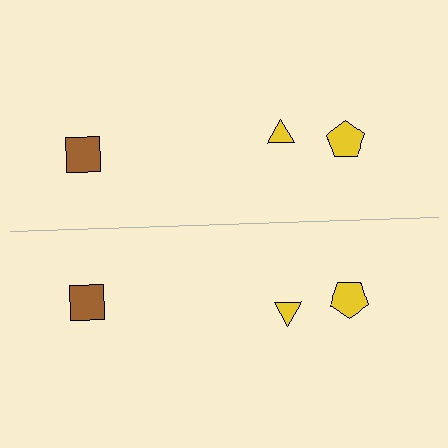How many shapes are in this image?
There are 6 shapes in this image.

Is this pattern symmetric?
Yes, this pattern has bilateral (reflection) symmetry.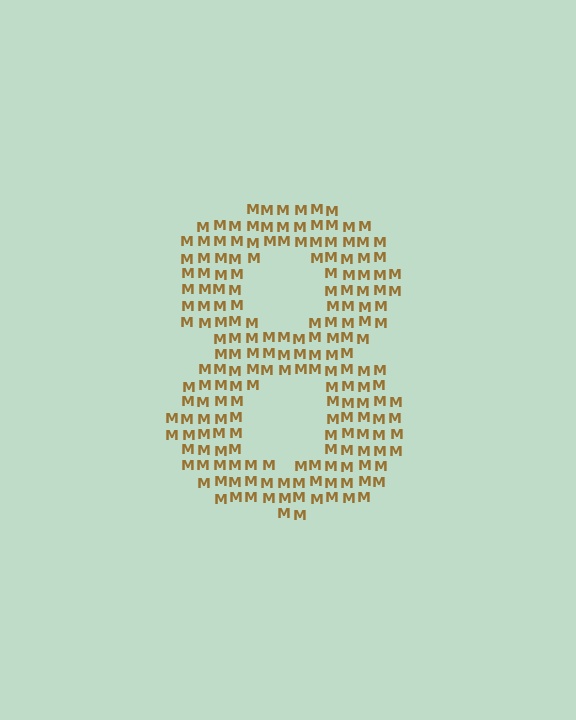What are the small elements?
The small elements are letter M's.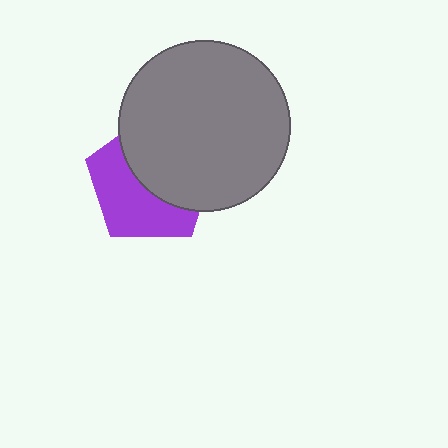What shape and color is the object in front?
The object in front is a gray circle.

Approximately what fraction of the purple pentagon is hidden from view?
Roughly 51% of the purple pentagon is hidden behind the gray circle.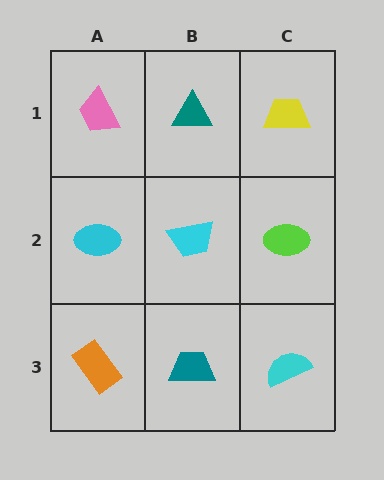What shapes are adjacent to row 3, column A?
A cyan ellipse (row 2, column A), a teal trapezoid (row 3, column B).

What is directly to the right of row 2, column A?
A cyan trapezoid.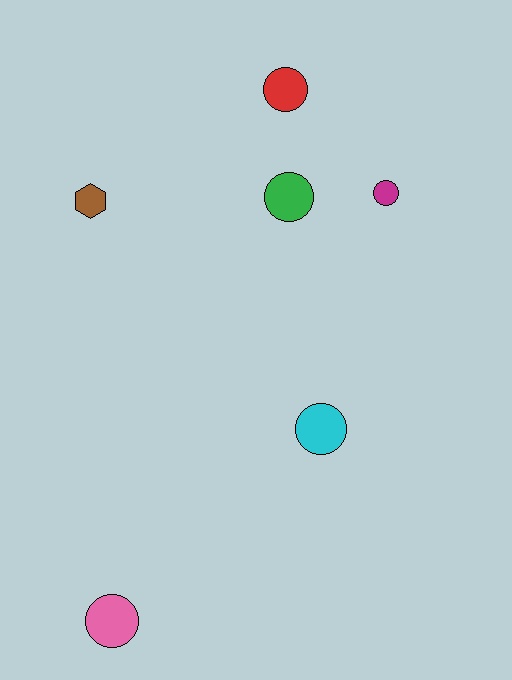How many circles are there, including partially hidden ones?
There are 5 circles.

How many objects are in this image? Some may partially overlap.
There are 6 objects.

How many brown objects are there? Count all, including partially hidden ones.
There is 1 brown object.